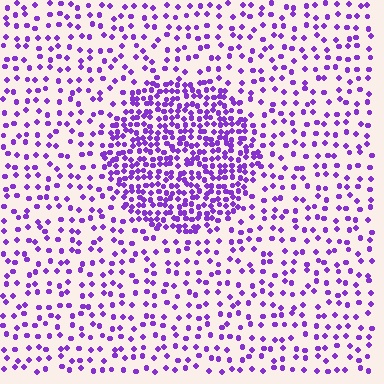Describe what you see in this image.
The image contains small purple elements arranged at two different densities. A circle-shaped region is visible where the elements are more densely packed than the surrounding area.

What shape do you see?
I see a circle.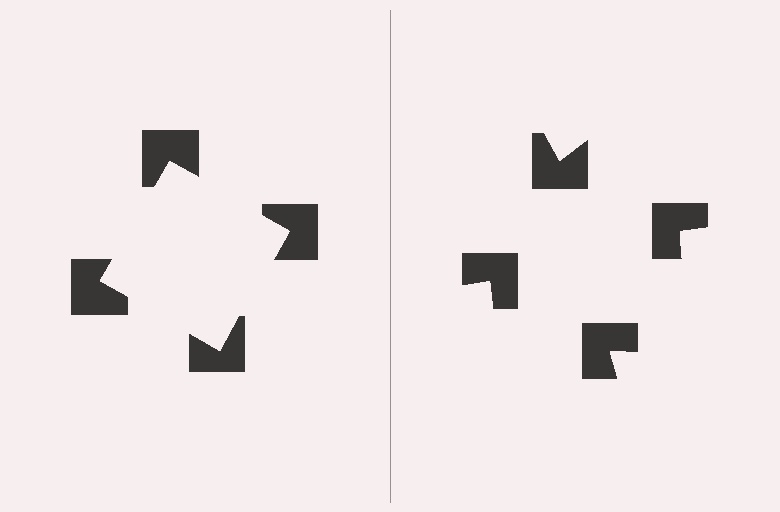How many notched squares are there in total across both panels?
8 — 4 on each side.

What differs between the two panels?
The notched squares are positioned identically on both sides; only the wedge orientations differ. On the left they align to a square; on the right they are misaligned.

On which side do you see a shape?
An illusory square appears on the left side. On the right side the wedge cuts are rotated, so no coherent shape forms.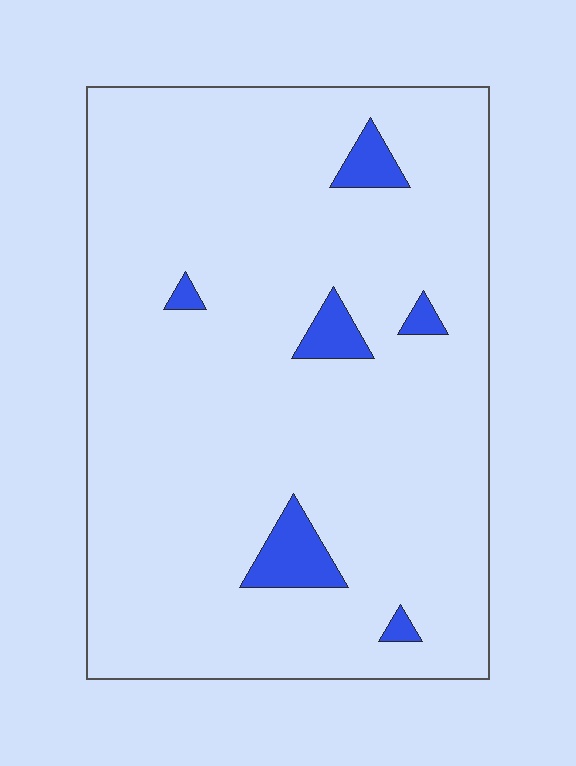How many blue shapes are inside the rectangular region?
6.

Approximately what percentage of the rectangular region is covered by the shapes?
Approximately 5%.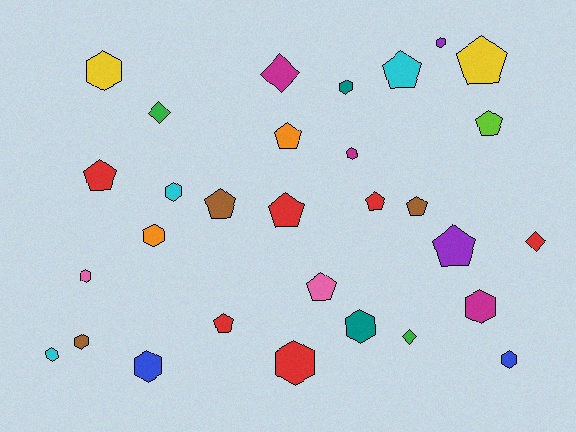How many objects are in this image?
There are 30 objects.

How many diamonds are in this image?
There are 4 diamonds.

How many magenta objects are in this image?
There are 3 magenta objects.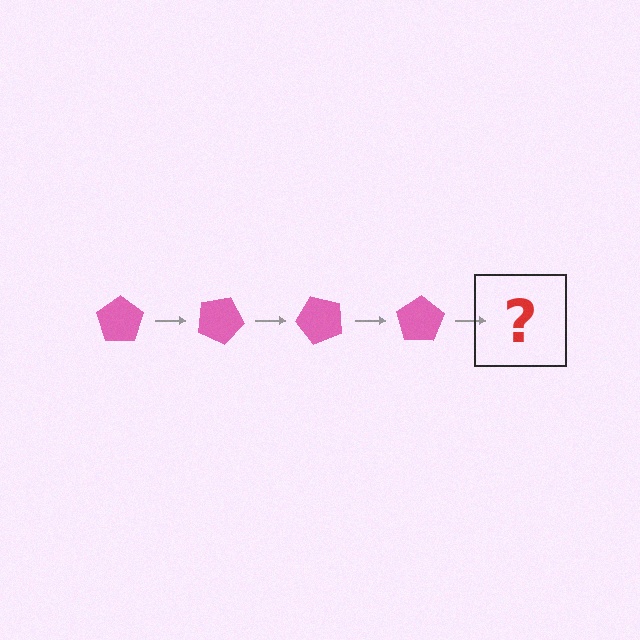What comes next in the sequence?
The next element should be a pink pentagon rotated 100 degrees.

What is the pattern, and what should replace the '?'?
The pattern is that the pentagon rotates 25 degrees each step. The '?' should be a pink pentagon rotated 100 degrees.